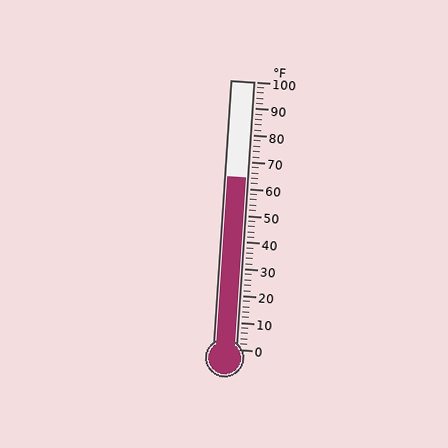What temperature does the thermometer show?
The thermometer shows approximately 64°F.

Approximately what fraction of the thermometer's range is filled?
The thermometer is filled to approximately 65% of its range.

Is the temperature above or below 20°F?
The temperature is above 20°F.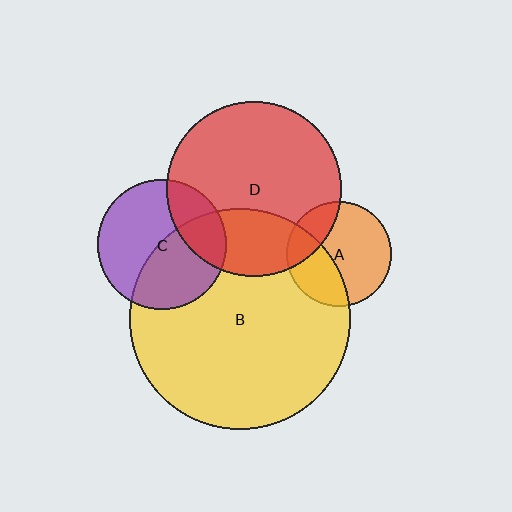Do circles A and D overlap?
Yes.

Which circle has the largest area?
Circle B (yellow).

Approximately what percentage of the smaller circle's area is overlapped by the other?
Approximately 20%.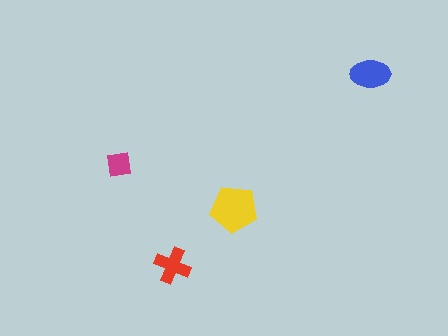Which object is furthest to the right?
The blue ellipse is rightmost.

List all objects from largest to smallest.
The yellow pentagon, the blue ellipse, the red cross, the magenta square.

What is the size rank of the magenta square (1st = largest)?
4th.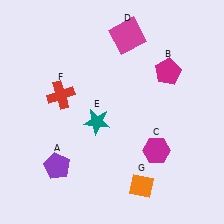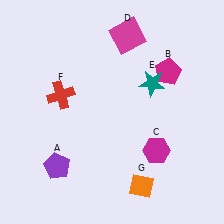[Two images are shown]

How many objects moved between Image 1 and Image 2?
1 object moved between the two images.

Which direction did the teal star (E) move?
The teal star (E) moved right.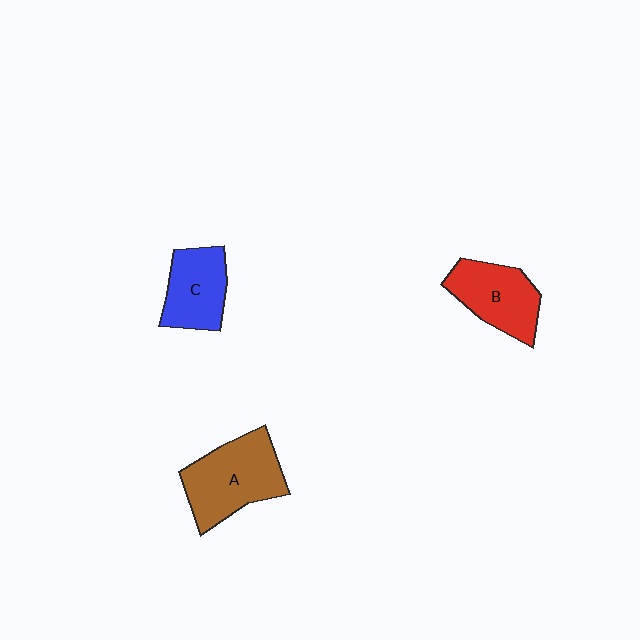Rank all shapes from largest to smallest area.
From largest to smallest: A (brown), B (red), C (blue).